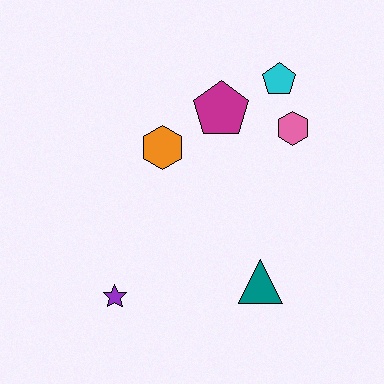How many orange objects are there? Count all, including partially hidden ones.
There is 1 orange object.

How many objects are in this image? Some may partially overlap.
There are 6 objects.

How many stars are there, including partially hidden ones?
There is 1 star.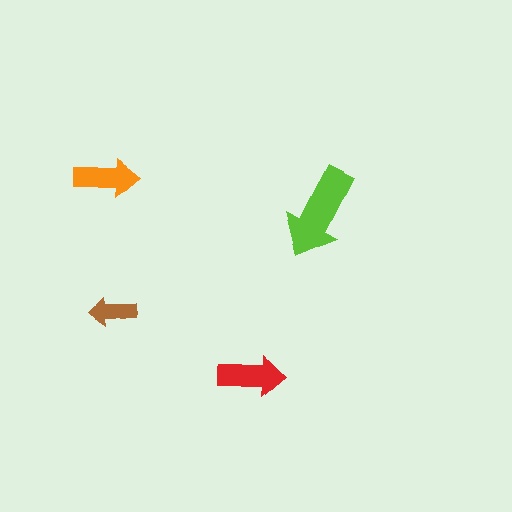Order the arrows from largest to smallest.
the lime one, the red one, the orange one, the brown one.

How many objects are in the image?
There are 4 objects in the image.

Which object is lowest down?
The red arrow is bottommost.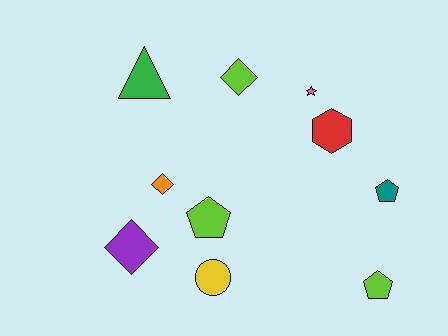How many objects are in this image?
There are 10 objects.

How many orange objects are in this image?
There is 1 orange object.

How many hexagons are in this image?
There is 1 hexagon.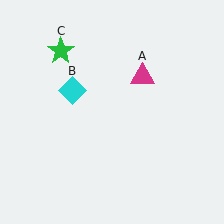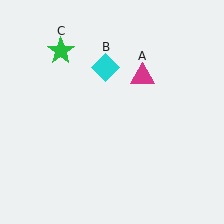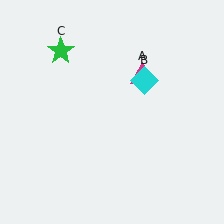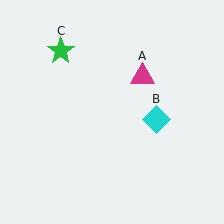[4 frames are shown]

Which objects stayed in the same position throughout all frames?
Magenta triangle (object A) and green star (object C) remained stationary.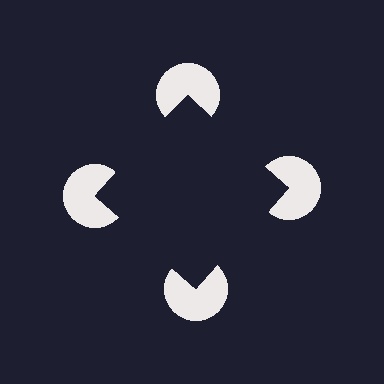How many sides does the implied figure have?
4 sides.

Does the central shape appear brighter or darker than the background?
It typically appears slightly darker than the background, even though no actual brightness change is drawn.